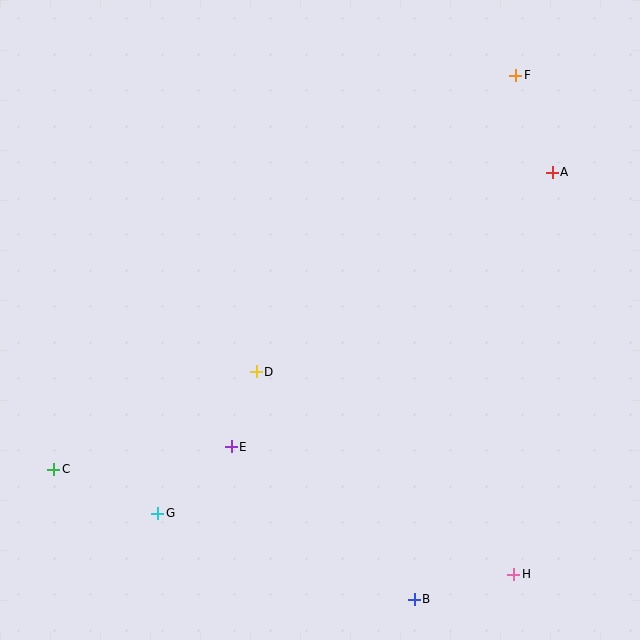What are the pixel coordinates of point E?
Point E is at (231, 447).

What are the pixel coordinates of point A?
Point A is at (552, 172).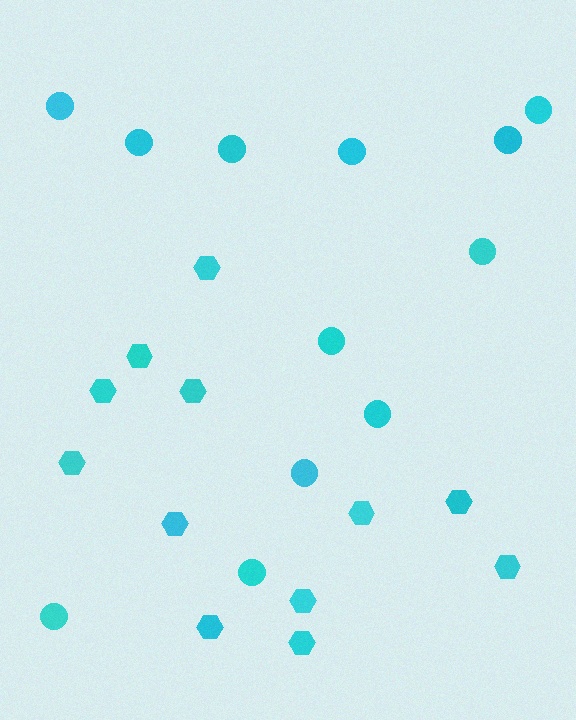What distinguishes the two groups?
There are 2 groups: one group of hexagons (12) and one group of circles (12).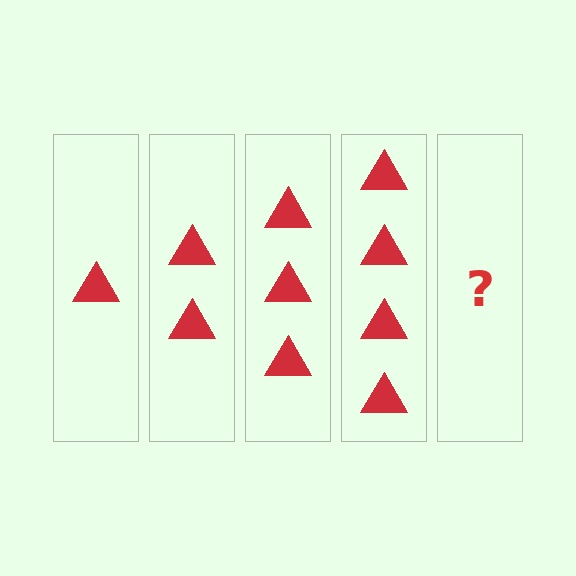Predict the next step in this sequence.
The next step is 5 triangles.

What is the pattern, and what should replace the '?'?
The pattern is that each step adds one more triangle. The '?' should be 5 triangles.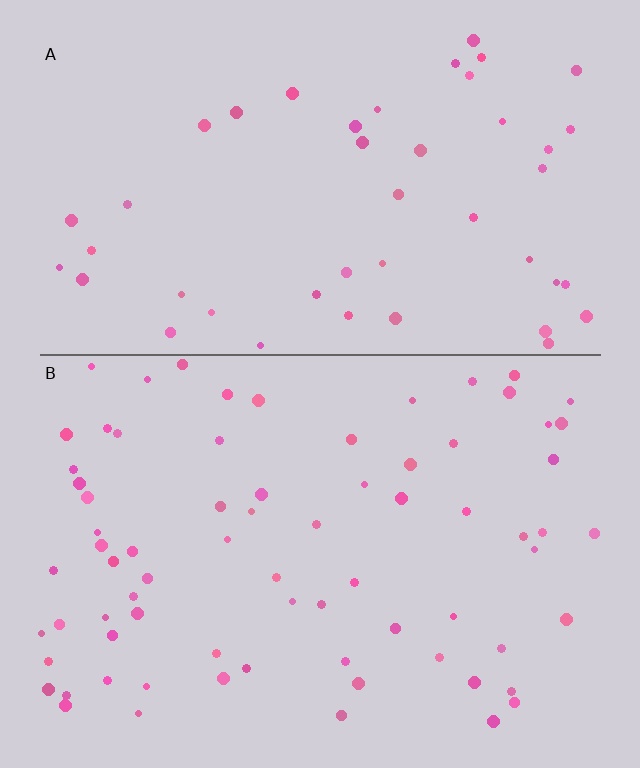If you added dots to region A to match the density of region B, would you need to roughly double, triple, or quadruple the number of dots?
Approximately double.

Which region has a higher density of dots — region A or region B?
B (the bottom).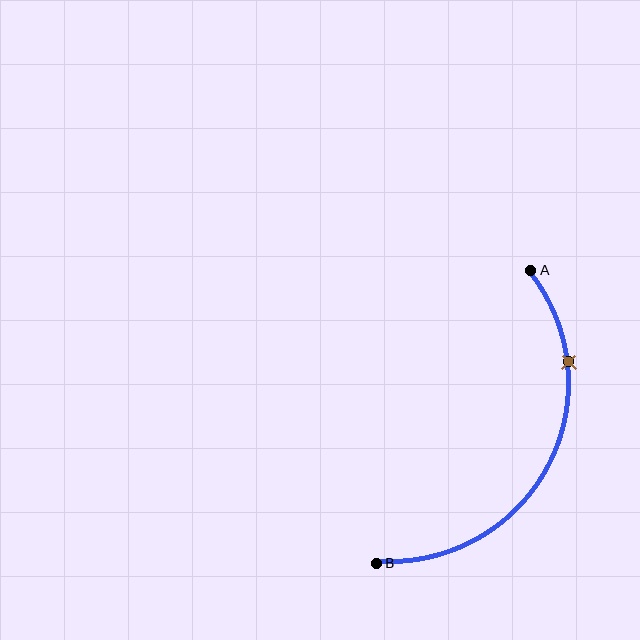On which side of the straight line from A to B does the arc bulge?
The arc bulges to the right of the straight line connecting A and B.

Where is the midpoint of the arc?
The arc midpoint is the point on the curve farthest from the straight line joining A and B. It sits to the right of that line.